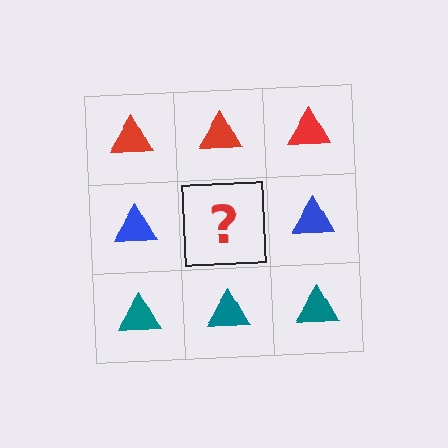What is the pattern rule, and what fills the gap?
The rule is that each row has a consistent color. The gap should be filled with a blue triangle.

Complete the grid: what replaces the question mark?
The question mark should be replaced with a blue triangle.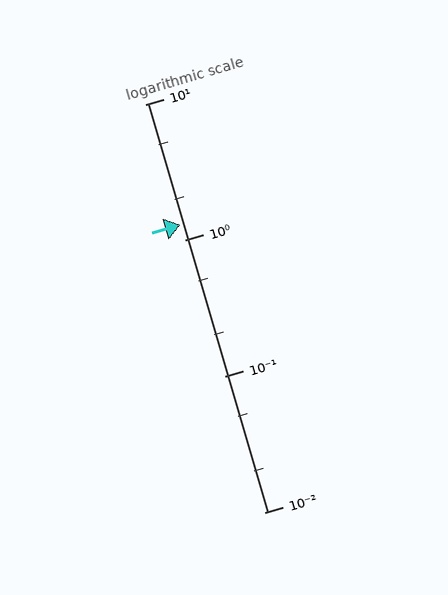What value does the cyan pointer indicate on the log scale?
The pointer indicates approximately 1.3.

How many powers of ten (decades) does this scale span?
The scale spans 3 decades, from 0.01 to 10.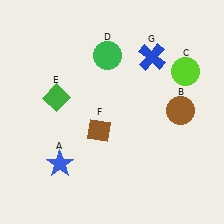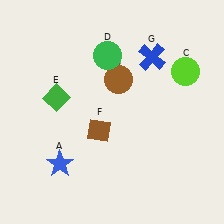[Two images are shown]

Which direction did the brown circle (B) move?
The brown circle (B) moved left.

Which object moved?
The brown circle (B) moved left.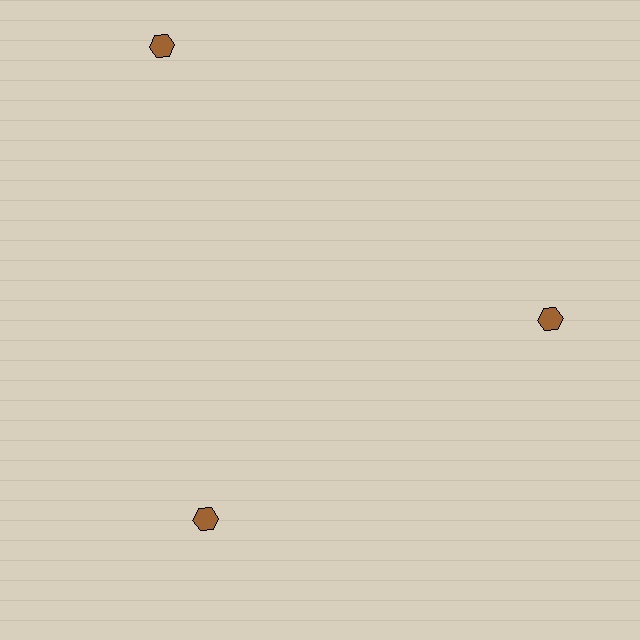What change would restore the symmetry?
The symmetry would be restored by moving it inward, back onto the ring so that all 3 hexagons sit at equal angles and equal distance from the center.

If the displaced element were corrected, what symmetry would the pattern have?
It would have 3-fold rotational symmetry — the pattern would map onto itself every 120 degrees.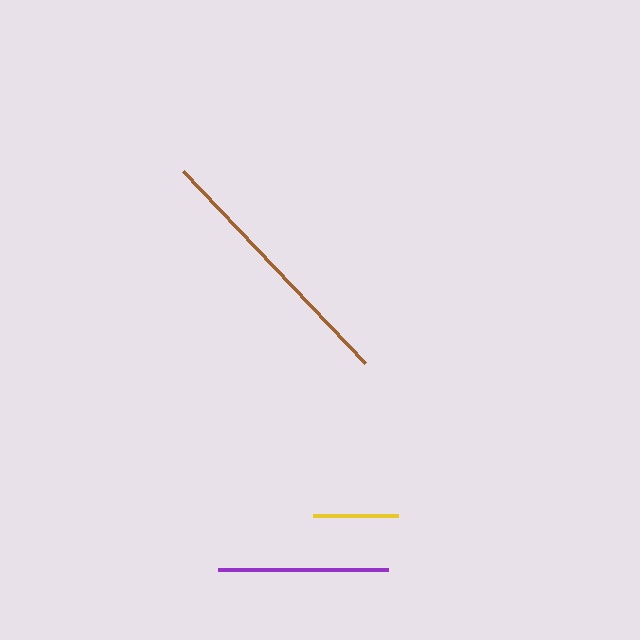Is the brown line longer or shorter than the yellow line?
The brown line is longer than the yellow line.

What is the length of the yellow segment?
The yellow segment is approximately 86 pixels long.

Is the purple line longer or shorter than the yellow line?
The purple line is longer than the yellow line.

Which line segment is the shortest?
The yellow line is the shortest at approximately 86 pixels.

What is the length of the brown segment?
The brown segment is approximately 265 pixels long.